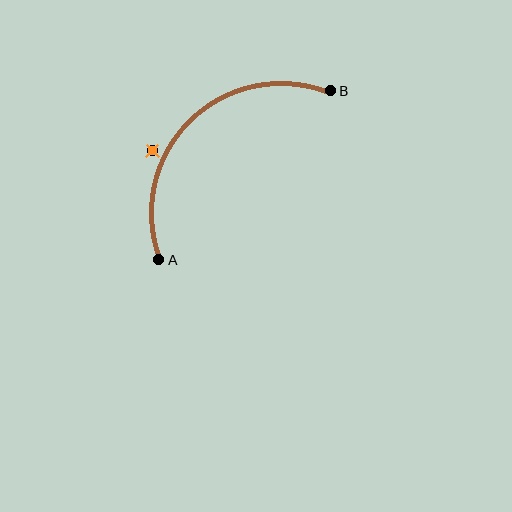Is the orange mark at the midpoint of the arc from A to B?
No — the orange mark does not lie on the arc at all. It sits slightly outside the curve.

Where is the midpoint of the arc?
The arc midpoint is the point on the curve farthest from the straight line joining A and B. It sits above and to the left of that line.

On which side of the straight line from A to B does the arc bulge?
The arc bulges above and to the left of the straight line connecting A and B.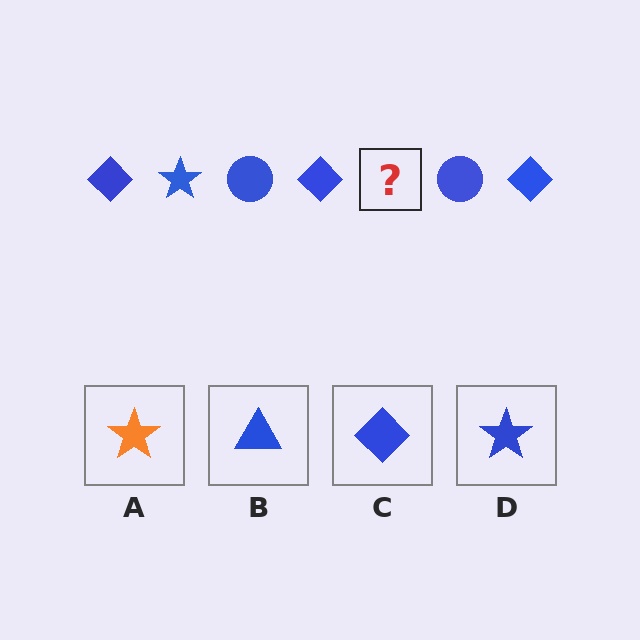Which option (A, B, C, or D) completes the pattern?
D.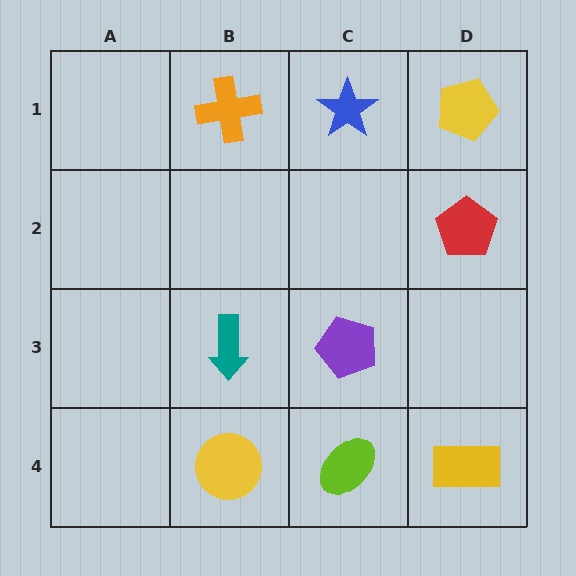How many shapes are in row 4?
3 shapes.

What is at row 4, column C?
A lime ellipse.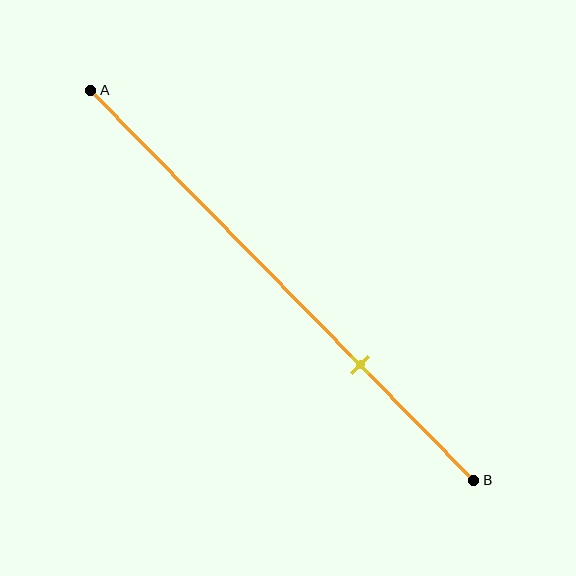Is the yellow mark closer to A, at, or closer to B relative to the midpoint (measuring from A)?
The yellow mark is closer to point B than the midpoint of segment AB.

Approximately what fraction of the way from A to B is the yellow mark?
The yellow mark is approximately 70% of the way from A to B.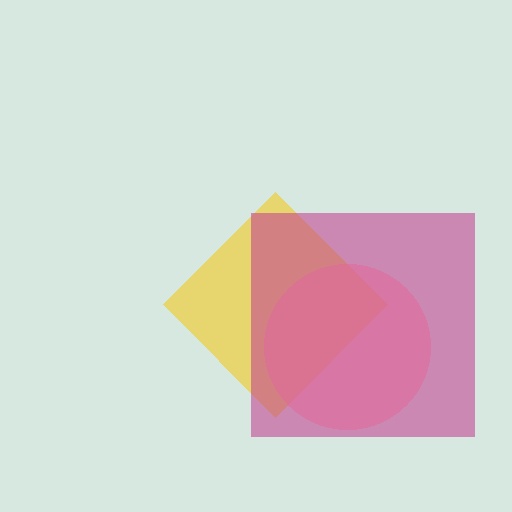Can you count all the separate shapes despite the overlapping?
Yes, there are 3 separate shapes.